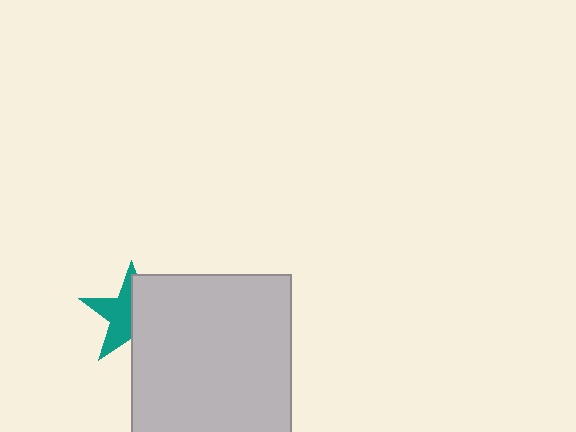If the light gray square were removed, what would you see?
You would see the complete teal star.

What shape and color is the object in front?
The object in front is a light gray square.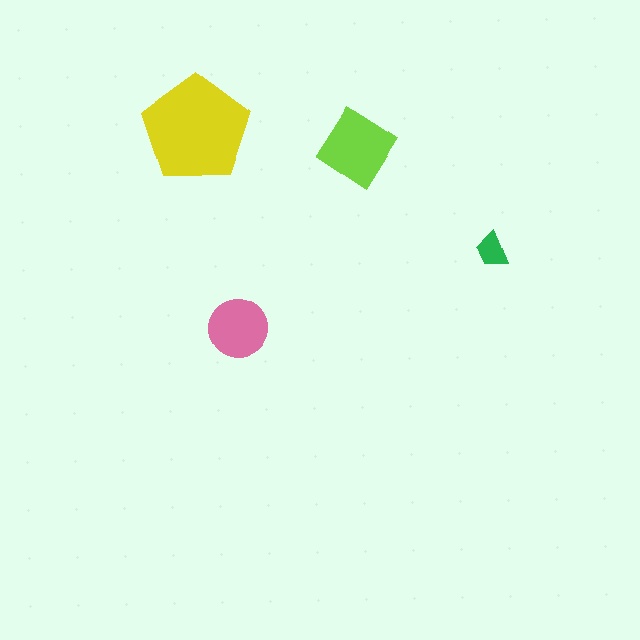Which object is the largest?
The yellow pentagon.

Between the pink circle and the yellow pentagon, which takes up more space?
The yellow pentagon.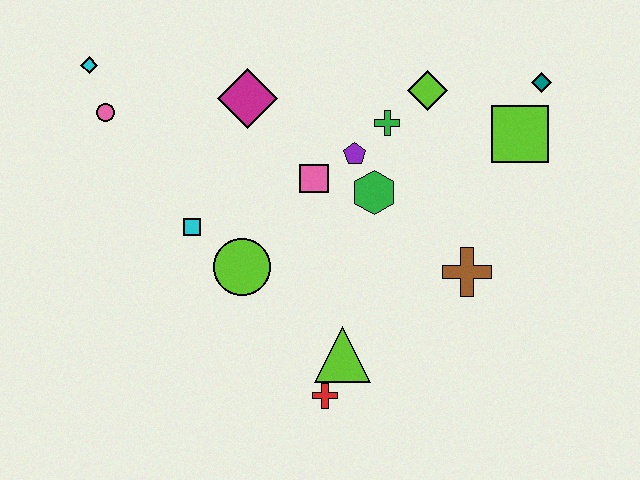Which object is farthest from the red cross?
The cyan diamond is farthest from the red cross.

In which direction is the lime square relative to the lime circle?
The lime square is to the right of the lime circle.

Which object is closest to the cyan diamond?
The pink circle is closest to the cyan diamond.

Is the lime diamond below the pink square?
No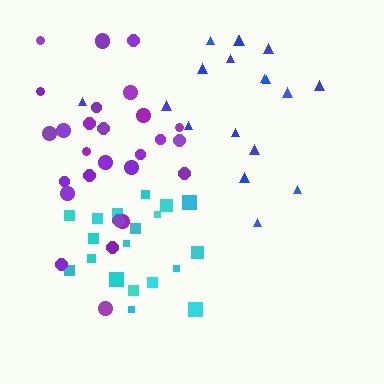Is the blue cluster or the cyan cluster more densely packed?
Cyan.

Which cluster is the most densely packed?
Cyan.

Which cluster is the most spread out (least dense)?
Blue.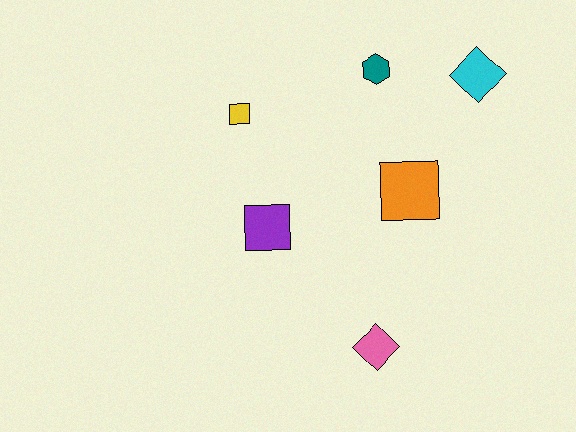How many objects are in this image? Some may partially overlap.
There are 6 objects.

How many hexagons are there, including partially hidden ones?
There is 1 hexagon.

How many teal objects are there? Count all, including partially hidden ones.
There is 1 teal object.